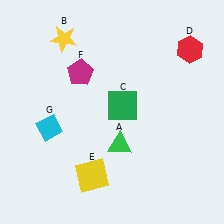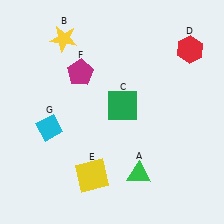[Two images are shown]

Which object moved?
The green triangle (A) moved down.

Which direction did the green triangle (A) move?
The green triangle (A) moved down.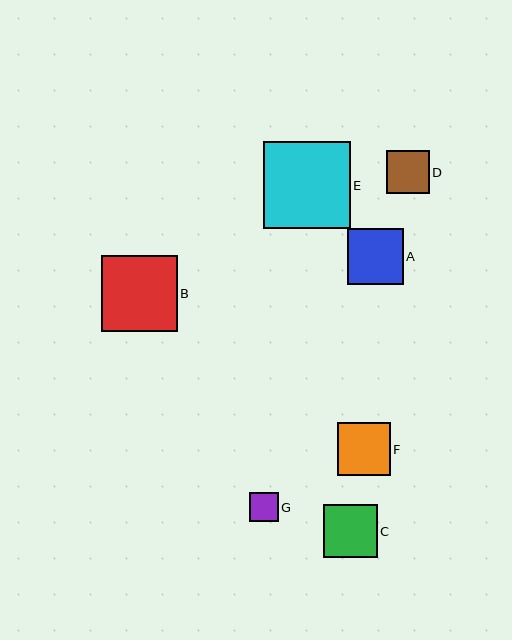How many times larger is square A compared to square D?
Square A is approximately 1.3 times the size of square D.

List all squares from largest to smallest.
From largest to smallest: E, B, A, C, F, D, G.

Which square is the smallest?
Square G is the smallest with a size of approximately 29 pixels.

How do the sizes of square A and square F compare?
Square A and square F are approximately the same size.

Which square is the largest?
Square E is the largest with a size of approximately 87 pixels.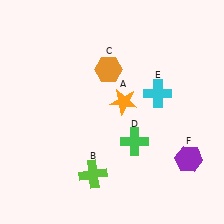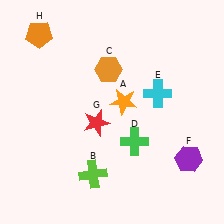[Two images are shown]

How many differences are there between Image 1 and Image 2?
There are 2 differences between the two images.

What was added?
A red star (G), an orange pentagon (H) were added in Image 2.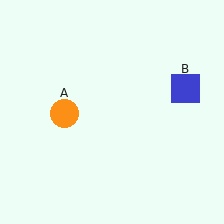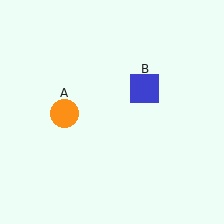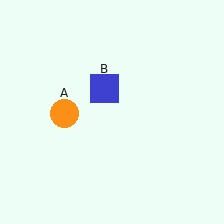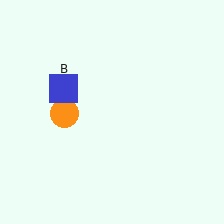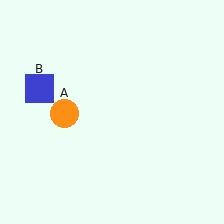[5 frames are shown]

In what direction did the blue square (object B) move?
The blue square (object B) moved left.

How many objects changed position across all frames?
1 object changed position: blue square (object B).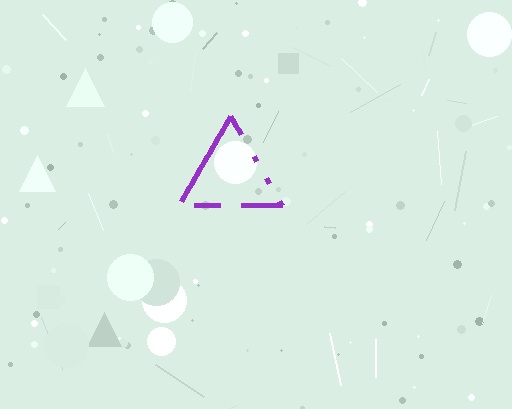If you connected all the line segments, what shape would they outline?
They would outline a triangle.